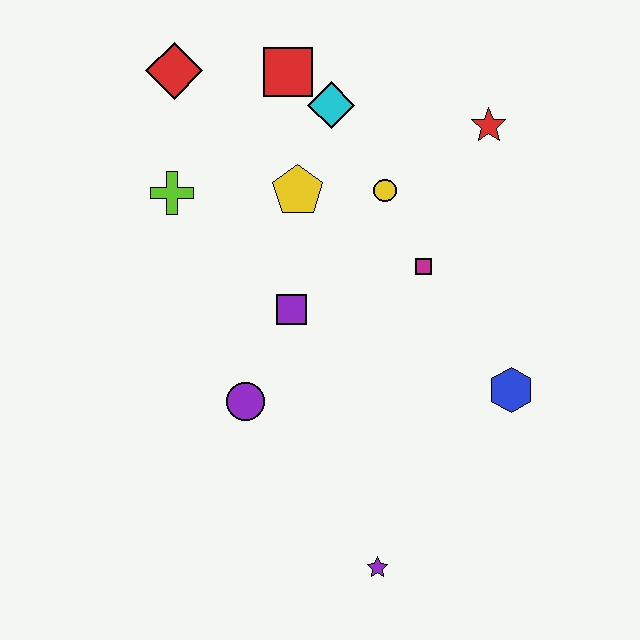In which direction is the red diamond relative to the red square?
The red diamond is to the left of the red square.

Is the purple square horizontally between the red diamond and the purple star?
Yes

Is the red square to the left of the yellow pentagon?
Yes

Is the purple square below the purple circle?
No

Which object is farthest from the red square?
The purple star is farthest from the red square.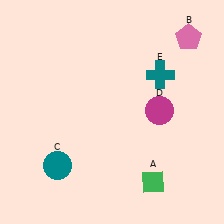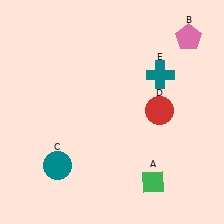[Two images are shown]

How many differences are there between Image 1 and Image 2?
There is 1 difference between the two images.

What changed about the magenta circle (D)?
In Image 1, D is magenta. In Image 2, it changed to red.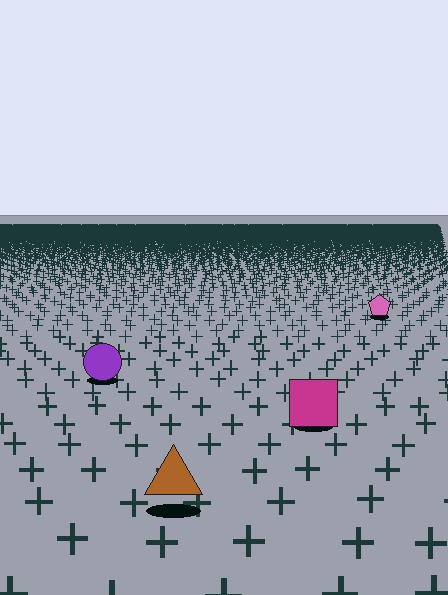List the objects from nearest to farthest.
From nearest to farthest: the brown triangle, the magenta square, the purple circle, the pink pentagon.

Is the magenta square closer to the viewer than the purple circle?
Yes. The magenta square is closer — you can tell from the texture gradient: the ground texture is coarser near it.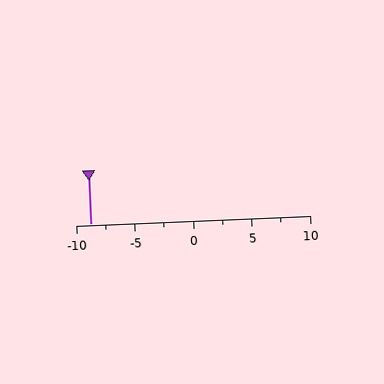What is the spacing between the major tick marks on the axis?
The major ticks are spaced 5 apart.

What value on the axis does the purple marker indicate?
The marker indicates approximately -8.8.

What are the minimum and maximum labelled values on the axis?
The axis runs from -10 to 10.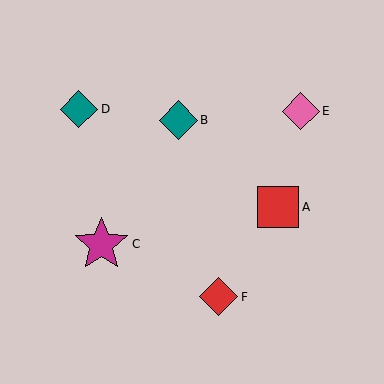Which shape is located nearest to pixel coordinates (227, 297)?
The red diamond (labeled F) at (219, 297) is nearest to that location.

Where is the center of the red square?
The center of the red square is at (278, 207).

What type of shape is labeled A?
Shape A is a red square.